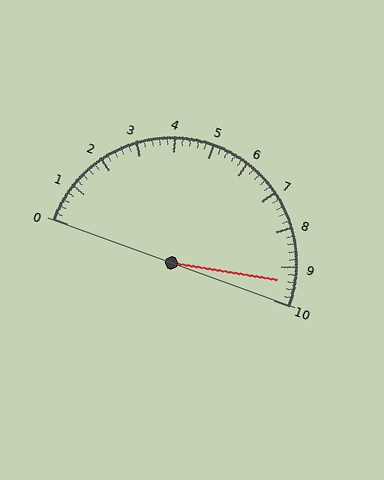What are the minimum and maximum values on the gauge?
The gauge ranges from 0 to 10.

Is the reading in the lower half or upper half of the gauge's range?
The reading is in the upper half of the range (0 to 10).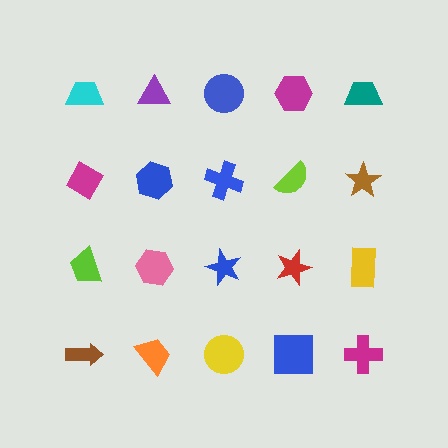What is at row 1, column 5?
A teal trapezoid.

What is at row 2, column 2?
A blue hexagon.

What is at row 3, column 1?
A lime trapezoid.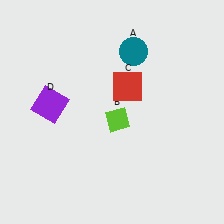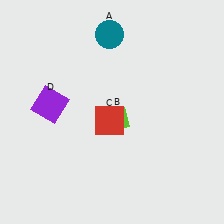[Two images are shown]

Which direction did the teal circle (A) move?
The teal circle (A) moved left.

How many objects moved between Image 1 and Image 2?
2 objects moved between the two images.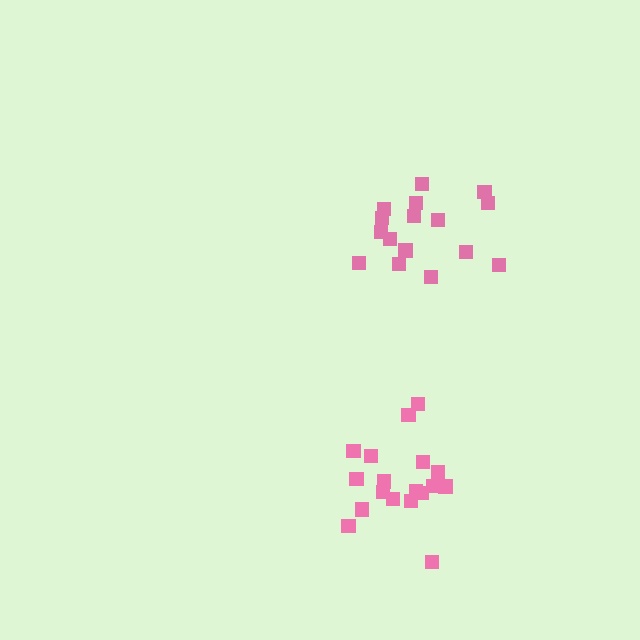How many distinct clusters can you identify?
There are 2 distinct clusters.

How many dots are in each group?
Group 1: 16 dots, Group 2: 18 dots (34 total).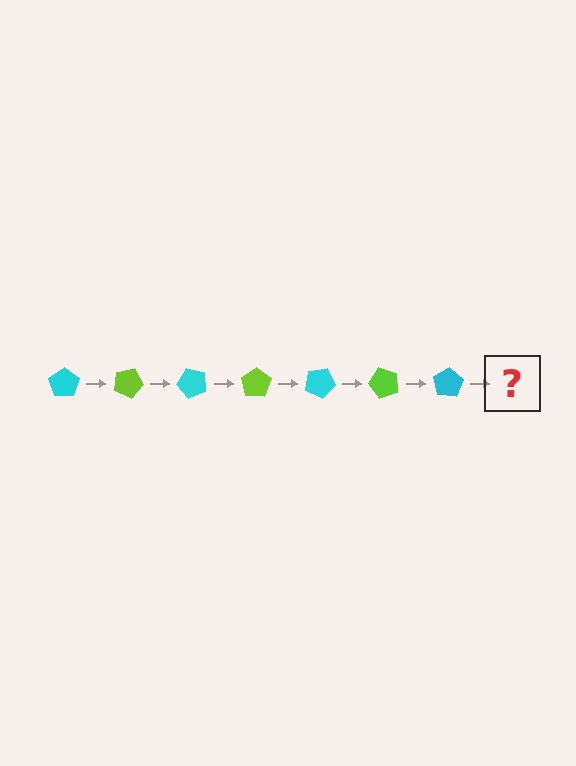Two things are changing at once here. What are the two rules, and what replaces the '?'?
The two rules are that it rotates 25 degrees each step and the color cycles through cyan and lime. The '?' should be a lime pentagon, rotated 175 degrees from the start.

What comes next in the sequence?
The next element should be a lime pentagon, rotated 175 degrees from the start.